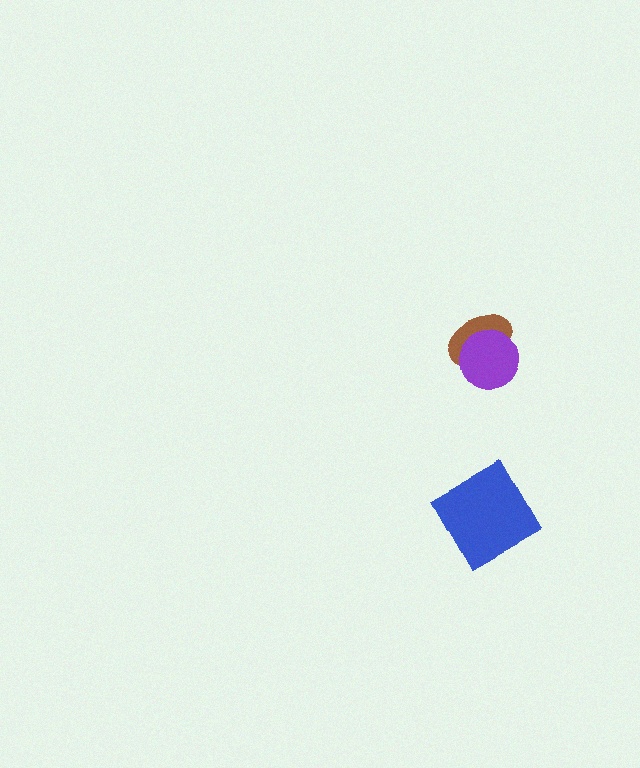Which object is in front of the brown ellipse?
The purple circle is in front of the brown ellipse.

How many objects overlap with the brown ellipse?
1 object overlaps with the brown ellipse.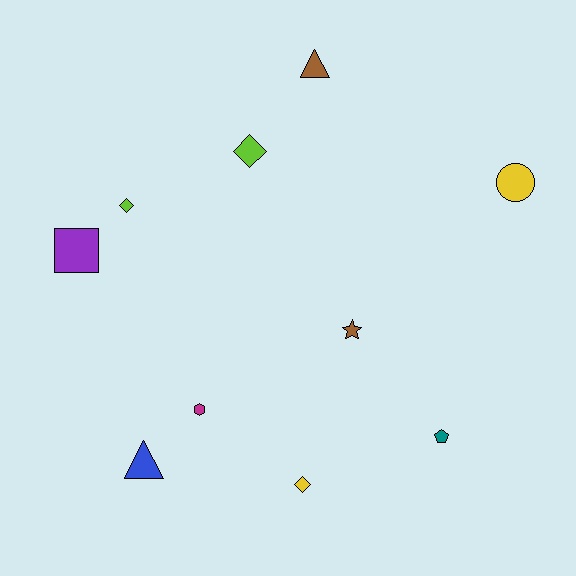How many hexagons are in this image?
There is 1 hexagon.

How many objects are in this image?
There are 10 objects.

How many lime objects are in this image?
There are 2 lime objects.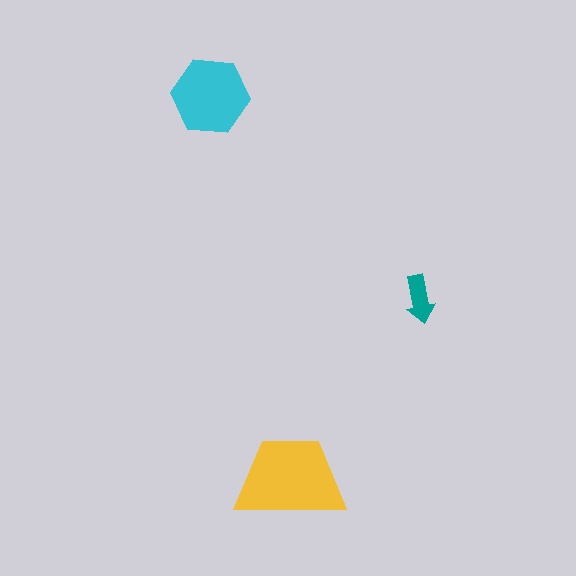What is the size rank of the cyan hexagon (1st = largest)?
2nd.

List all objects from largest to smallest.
The yellow trapezoid, the cyan hexagon, the teal arrow.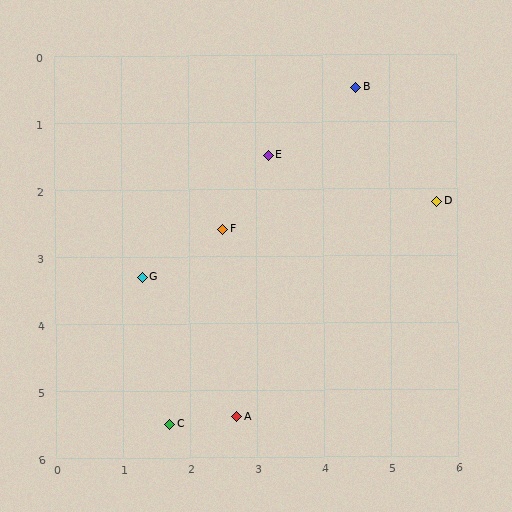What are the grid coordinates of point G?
Point G is at approximately (1.3, 3.3).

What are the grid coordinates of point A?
Point A is at approximately (2.7, 5.4).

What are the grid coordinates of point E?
Point E is at approximately (3.2, 1.5).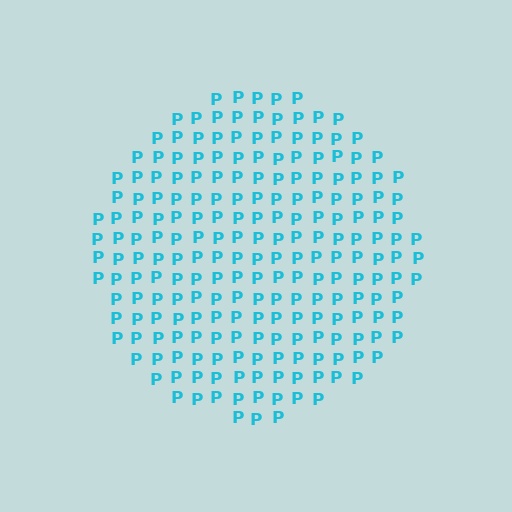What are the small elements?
The small elements are letter P's.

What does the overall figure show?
The overall figure shows a circle.